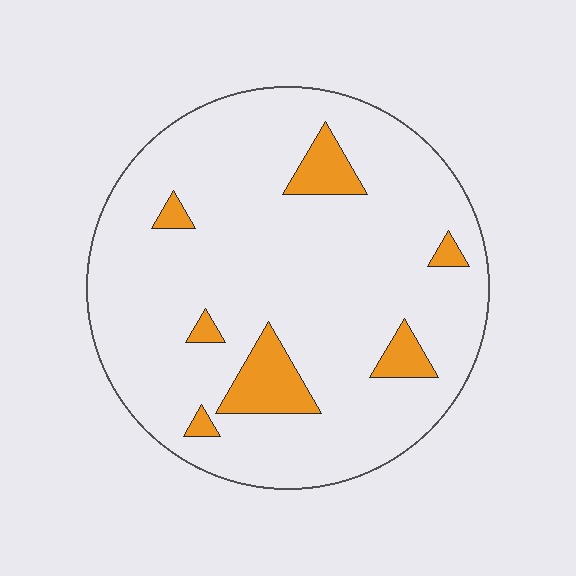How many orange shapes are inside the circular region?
7.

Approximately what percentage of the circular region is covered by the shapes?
Approximately 10%.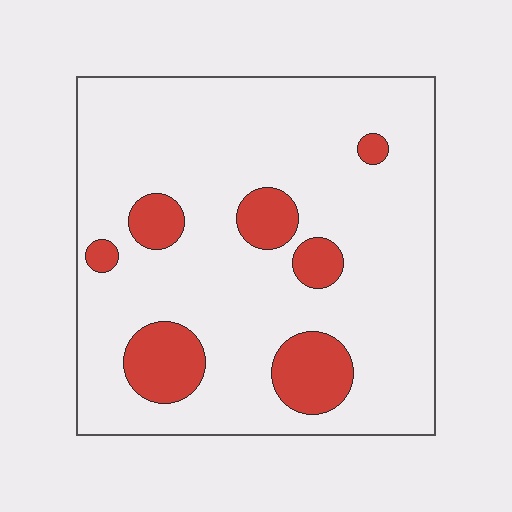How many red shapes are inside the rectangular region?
7.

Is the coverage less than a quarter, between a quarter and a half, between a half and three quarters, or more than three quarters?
Less than a quarter.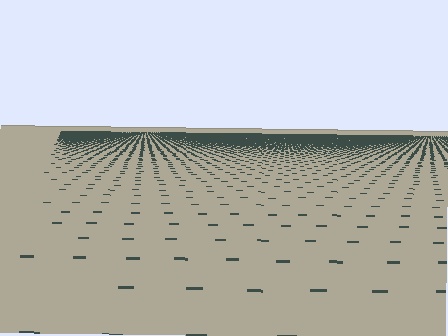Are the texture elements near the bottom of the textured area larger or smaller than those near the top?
Larger. Near the bottom, elements are closer to the viewer and appear at a bigger on-screen size.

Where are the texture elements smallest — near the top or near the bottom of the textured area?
Near the top.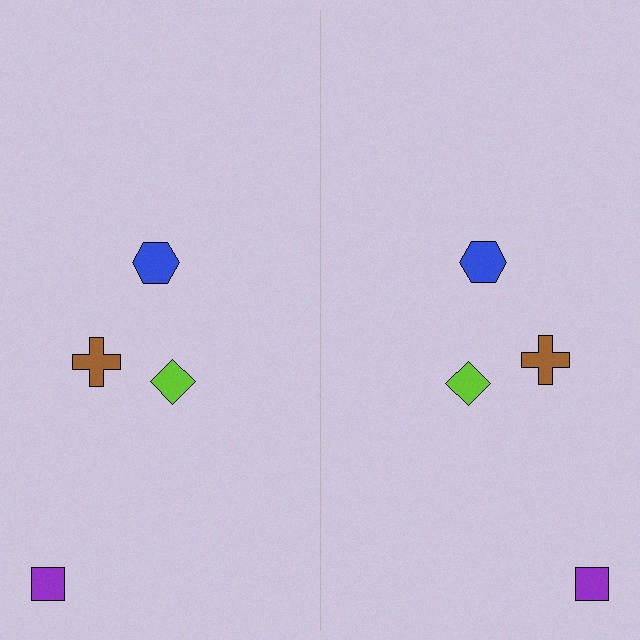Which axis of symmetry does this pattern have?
The pattern has a vertical axis of symmetry running through the center of the image.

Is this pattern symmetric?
Yes, this pattern has bilateral (reflection) symmetry.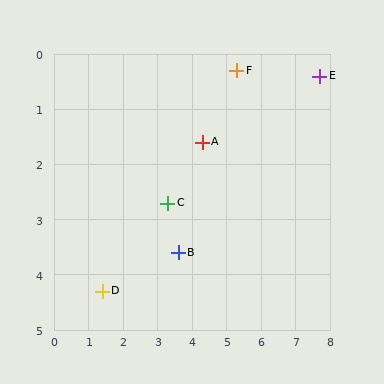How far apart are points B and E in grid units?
Points B and E are about 5.2 grid units apart.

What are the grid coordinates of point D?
Point D is at approximately (1.4, 4.3).